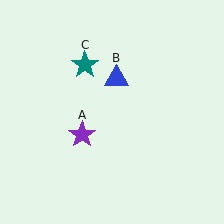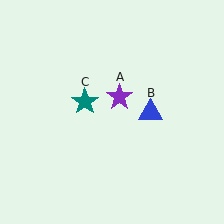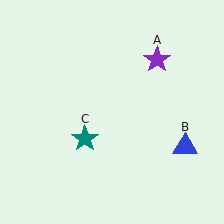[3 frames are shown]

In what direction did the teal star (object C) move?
The teal star (object C) moved down.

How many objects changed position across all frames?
3 objects changed position: purple star (object A), blue triangle (object B), teal star (object C).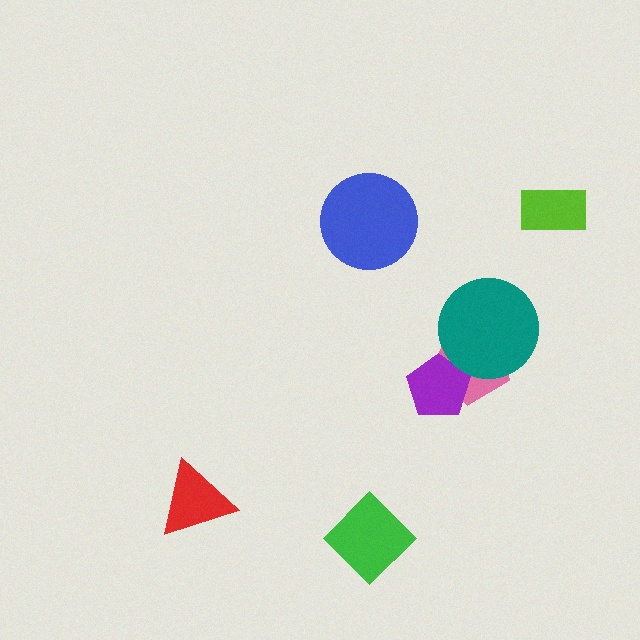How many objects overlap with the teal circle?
1 object overlaps with the teal circle.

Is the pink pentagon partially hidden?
Yes, it is partially covered by another shape.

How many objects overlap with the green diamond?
0 objects overlap with the green diamond.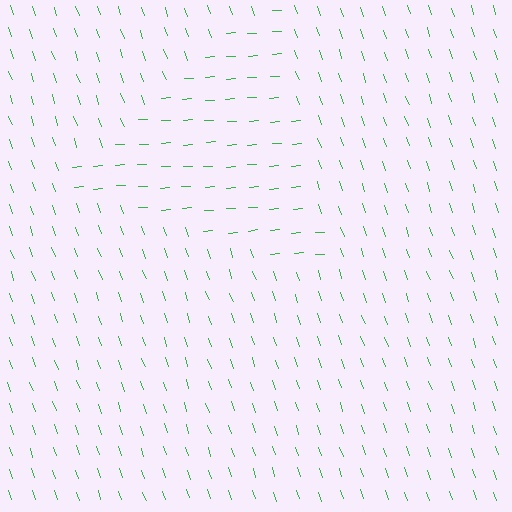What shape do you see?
I see a triangle.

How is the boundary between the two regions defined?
The boundary is defined purely by a change in line orientation (approximately 75 degrees difference). All lines are the same color and thickness.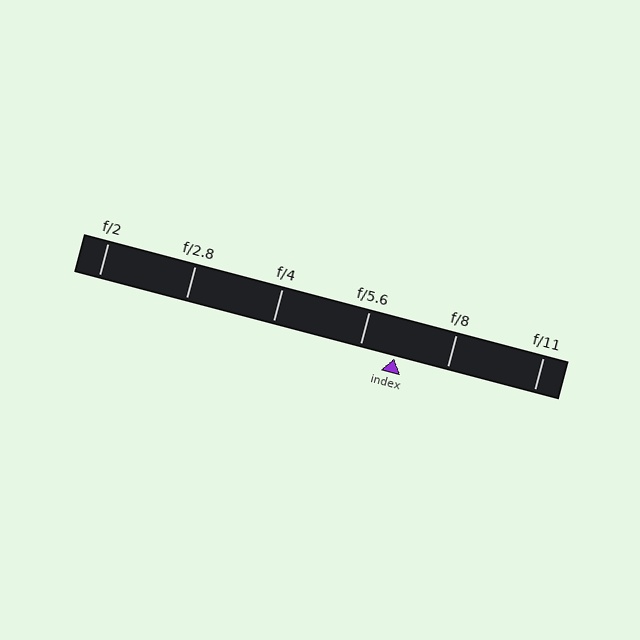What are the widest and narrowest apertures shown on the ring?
The widest aperture shown is f/2 and the narrowest is f/11.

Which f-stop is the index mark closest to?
The index mark is closest to f/5.6.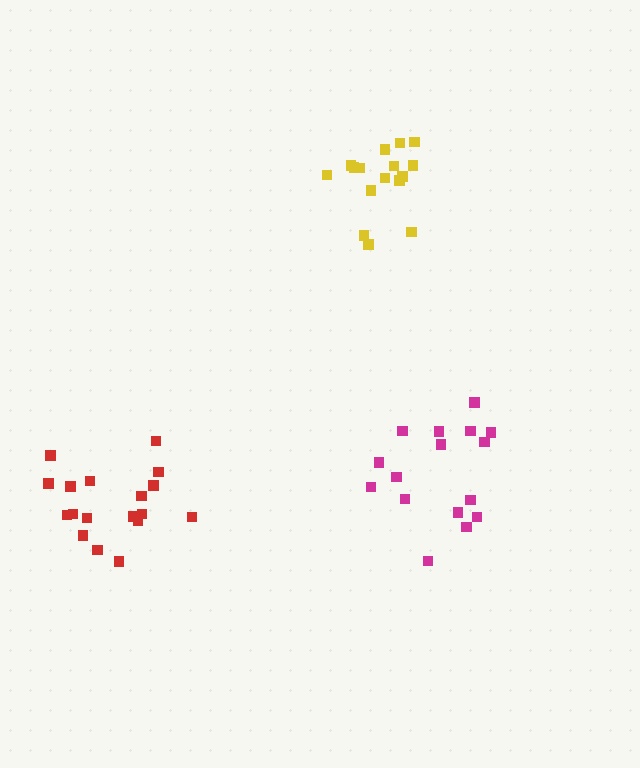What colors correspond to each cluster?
The clusters are colored: red, magenta, yellow.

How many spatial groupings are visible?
There are 3 spatial groupings.